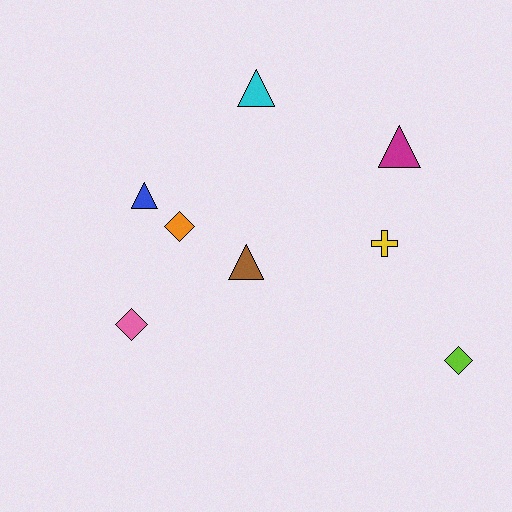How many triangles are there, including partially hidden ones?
There are 4 triangles.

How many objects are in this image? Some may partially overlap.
There are 8 objects.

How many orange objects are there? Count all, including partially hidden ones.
There is 1 orange object.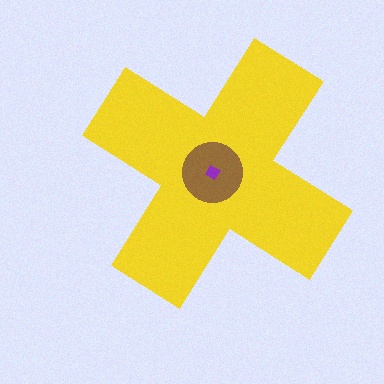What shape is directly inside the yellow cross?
The brown circle.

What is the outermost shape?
The yellow cross.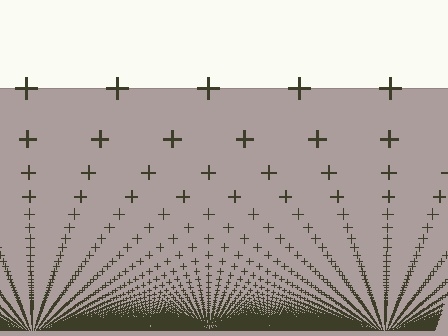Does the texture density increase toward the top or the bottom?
Density increases toward the bottom.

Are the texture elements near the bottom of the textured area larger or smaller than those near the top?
Smaller. The gradient is inverted — elements near the bottom are smaller and denser.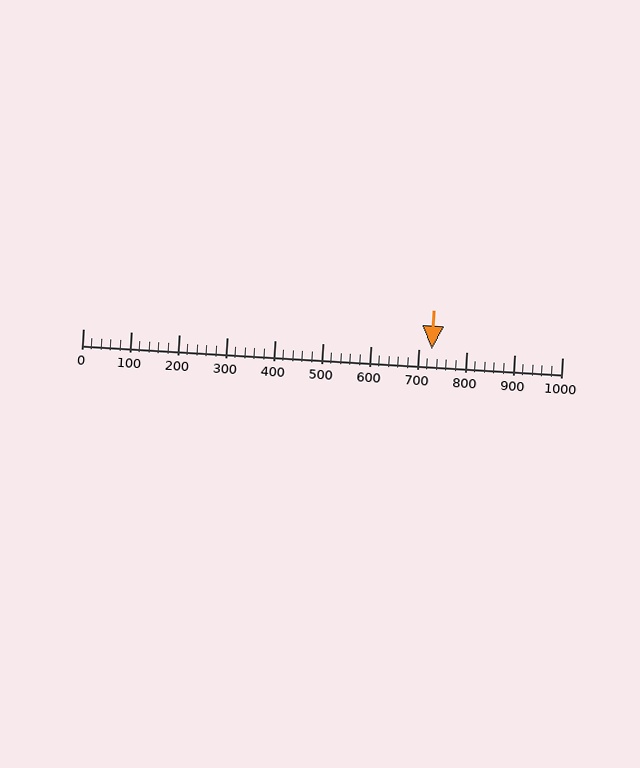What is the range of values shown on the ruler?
The ruler shows values from 0 to 1000.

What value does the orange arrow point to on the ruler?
The orange arrow points to approximately 728.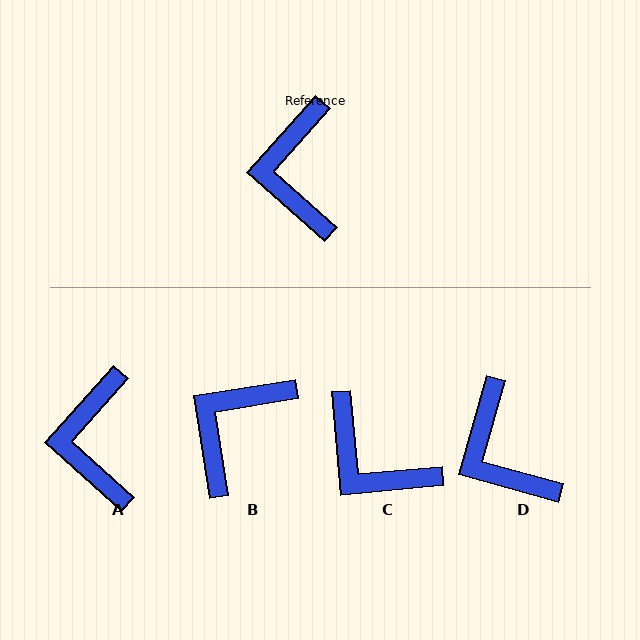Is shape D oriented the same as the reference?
No, it is off by about 26 degrees.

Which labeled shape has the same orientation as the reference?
A.